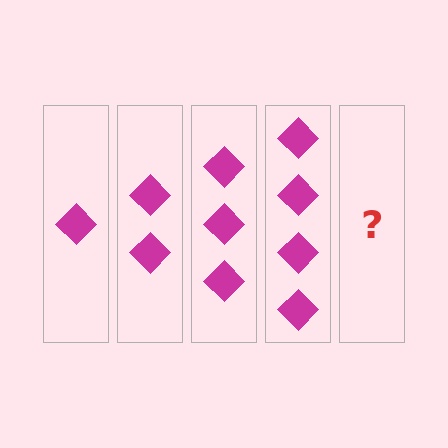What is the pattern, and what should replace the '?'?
The pattern is that each step adds one more diamond. The '?' should be 5 diamonds.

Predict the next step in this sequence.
The next step is 5 diamonds.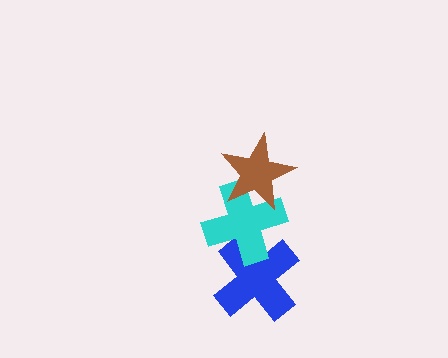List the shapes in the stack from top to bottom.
From top to bottom: the brown star, the cyan cross, the blue cross.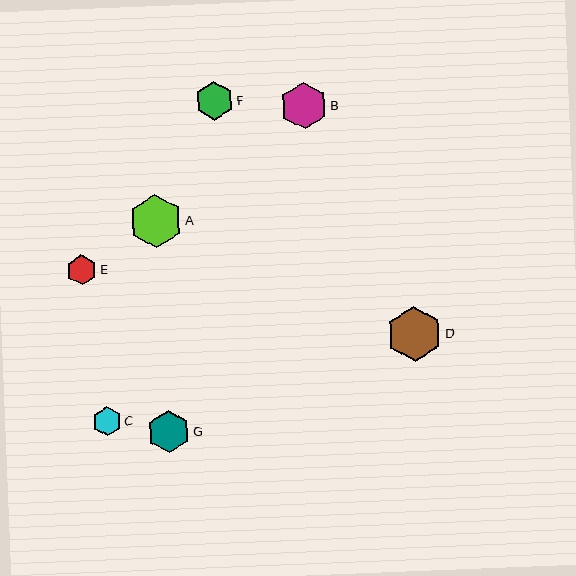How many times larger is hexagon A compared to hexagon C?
Hexagon A is approximately 1.8 times the size of hexagon C.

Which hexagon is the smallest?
Hexagon C is the smallest with a size of approximately 29 pixels.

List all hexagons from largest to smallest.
From largest to smallest: D, A, B, G, F, E, C.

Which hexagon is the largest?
Hexagon D is the largest with a size of approximately 56 pixels.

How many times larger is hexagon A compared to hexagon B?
Hexagon A is approximately 1.2 times the size of hexagon B.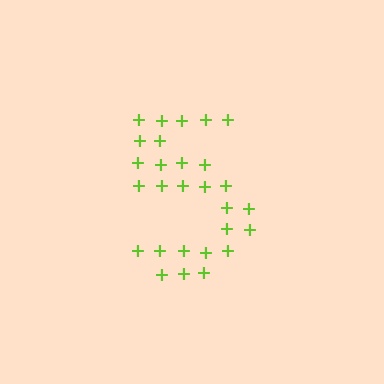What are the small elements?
The small elements are plus signs.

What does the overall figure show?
The overall figure shows the digit 5.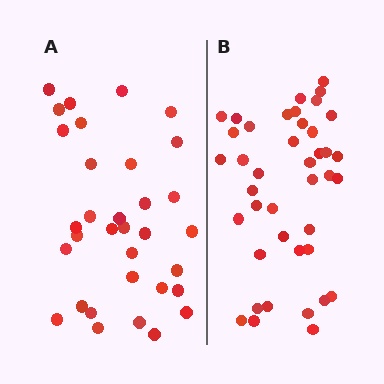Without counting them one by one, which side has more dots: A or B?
Region B (the right region) has more dots.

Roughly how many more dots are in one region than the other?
Region B has roughly 8 or so more dots than region A.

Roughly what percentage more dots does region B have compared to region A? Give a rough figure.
About 25% more.